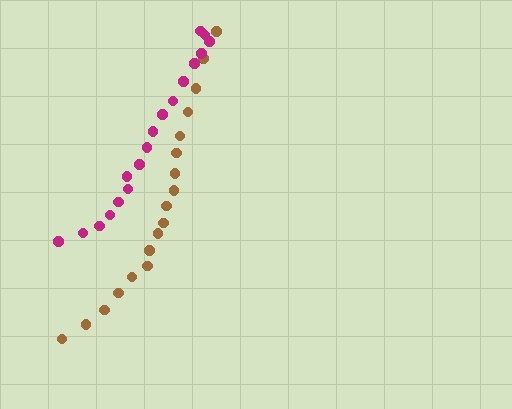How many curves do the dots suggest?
There are 2 distinct paths.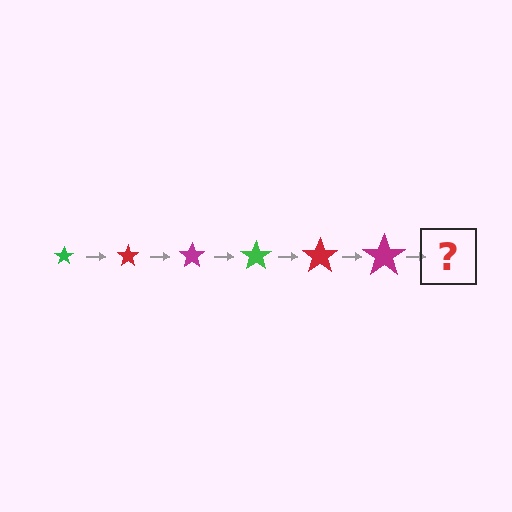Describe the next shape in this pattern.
It should be a green star, larger than the previous one.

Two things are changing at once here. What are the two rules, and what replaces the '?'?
The two rules are that the star grows larger each step and the color cycles through green, red, and magenta. The '?' should be a green star, larger than the previous one.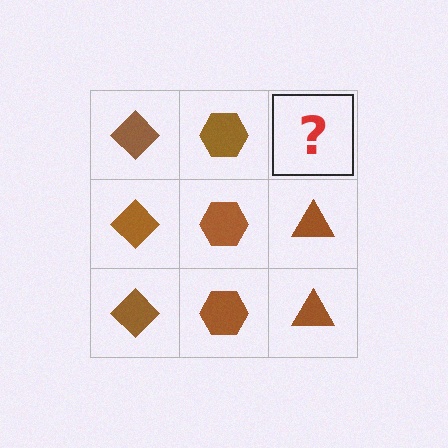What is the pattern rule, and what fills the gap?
The rule is that each column has a consistent shape. The gap should be filled with a brown triangle.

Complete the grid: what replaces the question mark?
The question mark should be replaced with a brown triangle.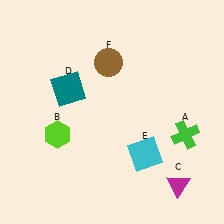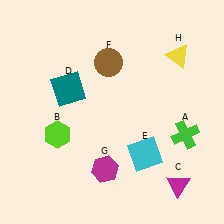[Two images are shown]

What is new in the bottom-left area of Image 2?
A magenta hexagon (G) was added in the bottom-left area of Image 2.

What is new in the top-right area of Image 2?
A yellow triangle (H) was added in the top-right area of Image 2.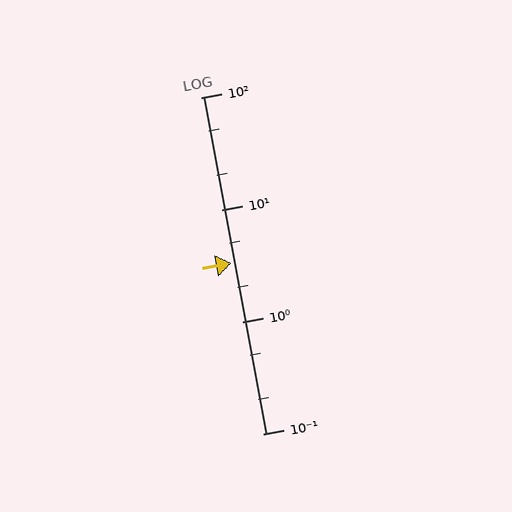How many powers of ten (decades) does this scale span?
The scale spans 3 decades, from 0.1 to 100.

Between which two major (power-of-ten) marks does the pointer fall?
The pointer is between 1 and 10.